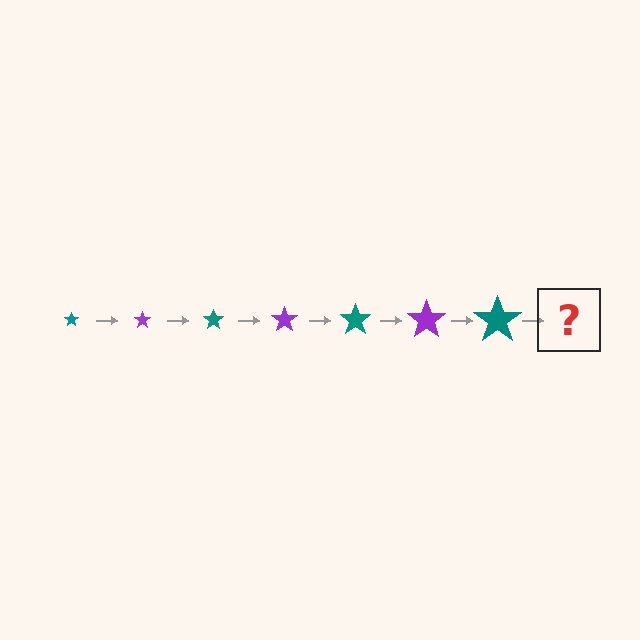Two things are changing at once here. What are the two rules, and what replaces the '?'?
The two rules are that the star grows larger each step and the color cycles through teal and purple. The '?' should be a purple star, larger than the previous one.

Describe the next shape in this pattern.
It should be a purple star, larger than the previous one.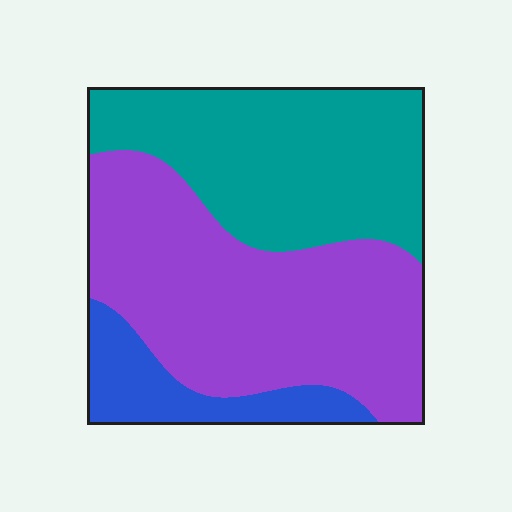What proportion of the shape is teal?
Teal covers about 40% of the shape.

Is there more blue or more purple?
Purple.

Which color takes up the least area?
Blue, at roughly 15%.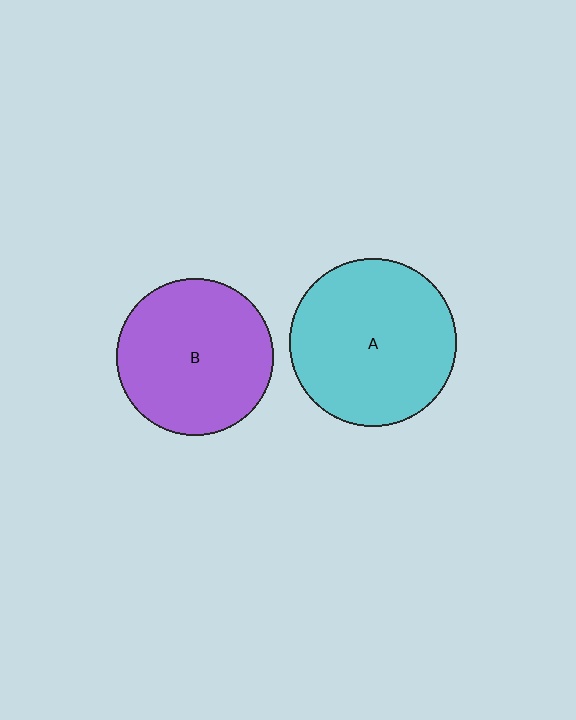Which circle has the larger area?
Circle A (cyan).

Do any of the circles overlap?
No, none of the circles overlap.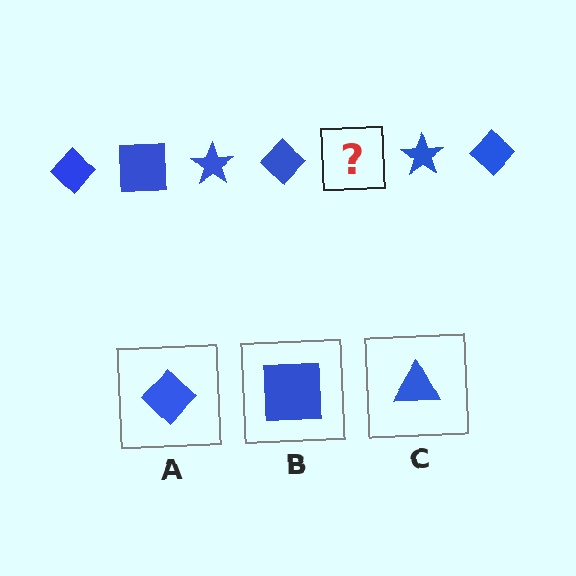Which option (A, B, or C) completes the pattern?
B.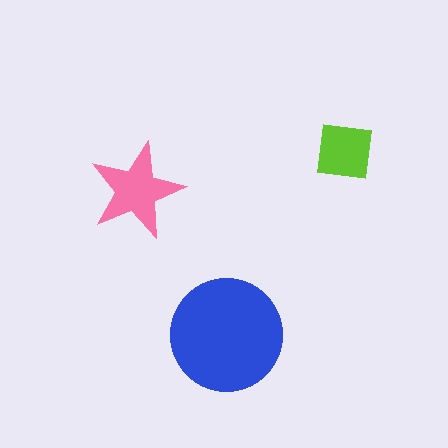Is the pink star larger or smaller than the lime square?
Larger.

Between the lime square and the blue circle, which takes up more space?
The blue circle.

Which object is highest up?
The lime square is topmost.